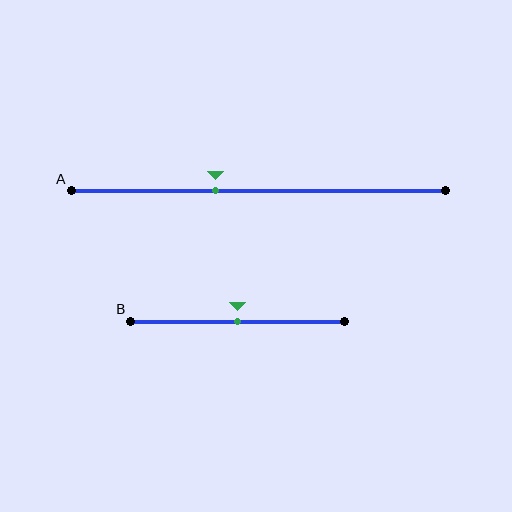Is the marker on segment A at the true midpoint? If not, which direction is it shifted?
No, the marker on segment A is shifted to the left by about 11% of the segment length.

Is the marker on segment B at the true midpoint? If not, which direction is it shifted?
Yes, the marker on segment B is at the true midpoint.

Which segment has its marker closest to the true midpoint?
Segment B has its marker closest to the true midpoint.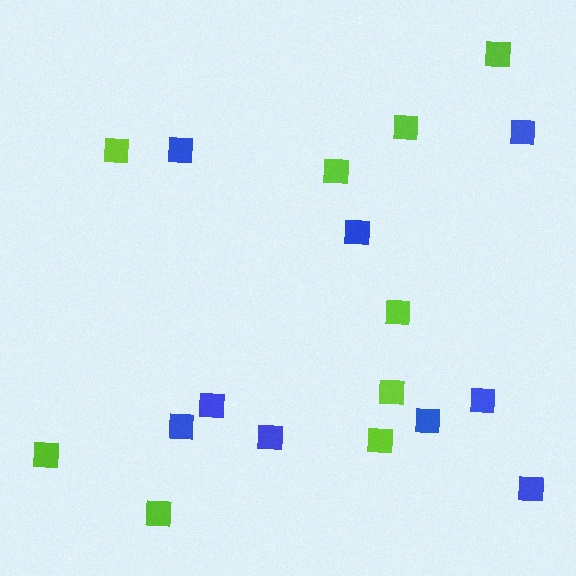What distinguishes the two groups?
There are 2 groups: one group of blue squares (9) and one group of lime squares (9).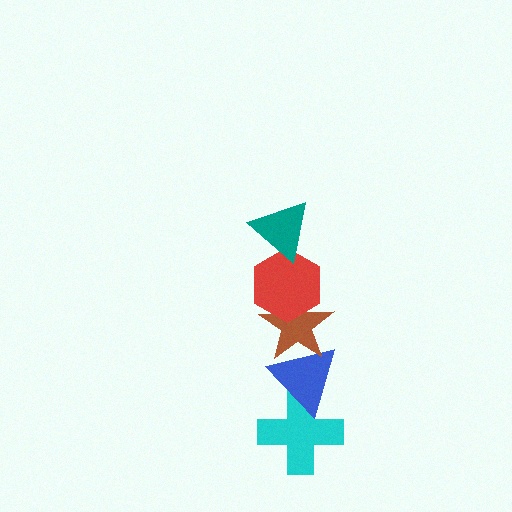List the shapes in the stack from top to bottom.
From top to bottom: the teal triangle, the red hexagon, the brown star, the blue triangle, the cyan cross.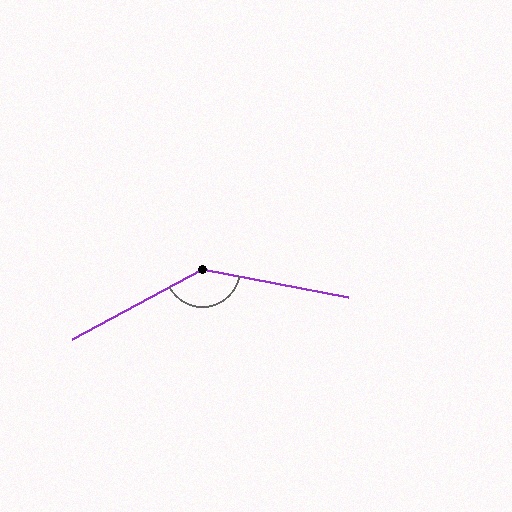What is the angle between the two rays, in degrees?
Approximately 141 degrees.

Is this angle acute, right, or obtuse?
It is obtuse.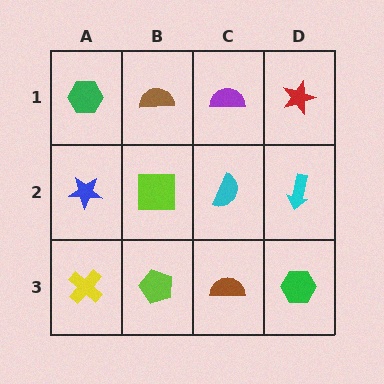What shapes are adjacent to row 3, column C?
A cyan semicircle (row 2, column C), a lime pentagon (row 3, column B), a green hexagon (row 3, column D).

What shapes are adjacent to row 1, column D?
A cyan arrow (row 2, column D), a purple semicircle (row 1, column C).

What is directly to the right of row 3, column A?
A lime pentagon.